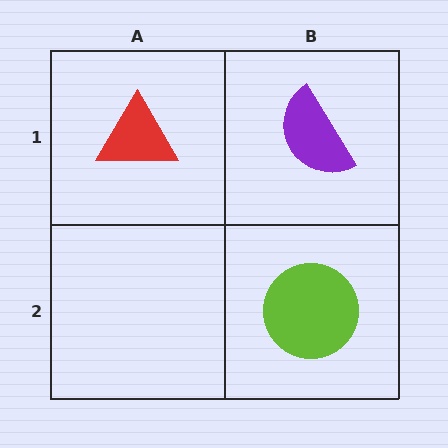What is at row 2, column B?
A lime circle.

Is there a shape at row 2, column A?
No, that cell is empty.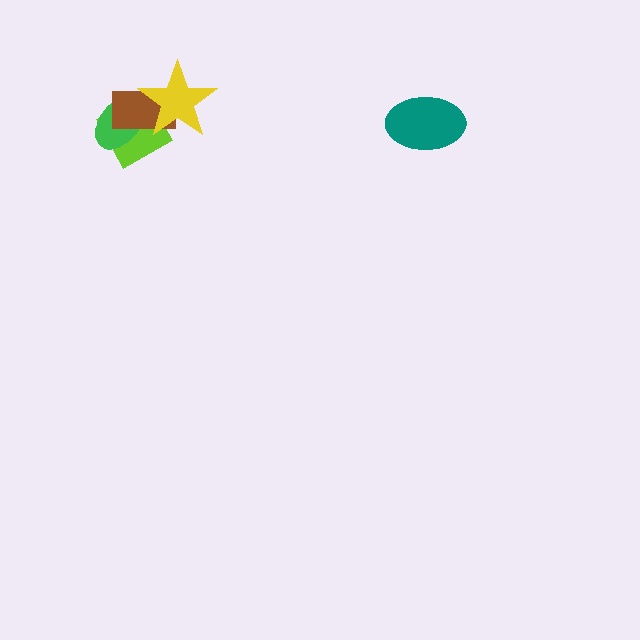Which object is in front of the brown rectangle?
The yellow star is in front of the brown rectangle.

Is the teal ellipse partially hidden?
No, no other shape covers it.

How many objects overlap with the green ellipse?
3 objects overlap with the green ellipse.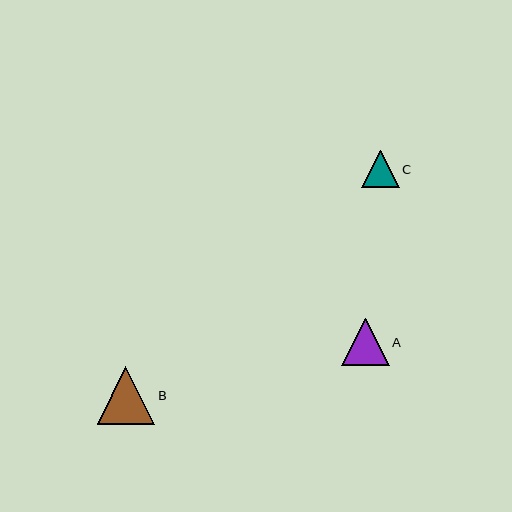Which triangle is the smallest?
Triangle C is the smallest with a size of approximately 38 pixels.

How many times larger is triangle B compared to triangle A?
Triangle B is approximately 1.2 times the size of triangle A.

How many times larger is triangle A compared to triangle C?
Triangle A is approximately 1.3 times the size of triangle C.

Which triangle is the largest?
Triangle B is the largest with a size of approximately 58 pixels.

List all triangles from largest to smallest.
From largest to smallest: B, A, C.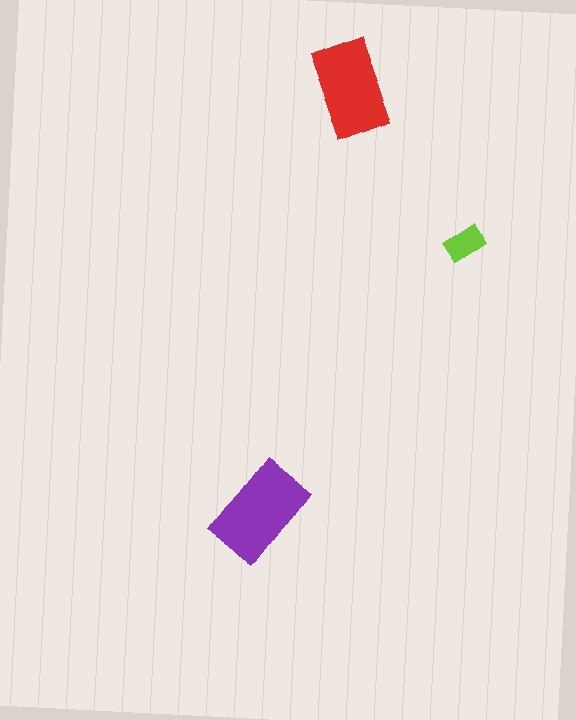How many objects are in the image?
There are 3 objects in the image.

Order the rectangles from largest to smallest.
the purple one, the red one, the lime one.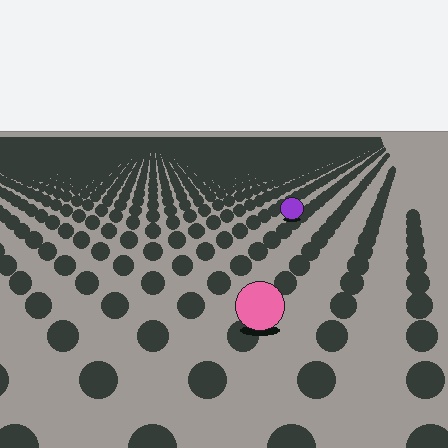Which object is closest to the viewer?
The pink circle is closest. The texture marks near it are larger and more spread out.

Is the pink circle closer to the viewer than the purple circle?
Yes. The pink circle is closer — you can tell from the texture gradient: the ground texture is coarser near it.